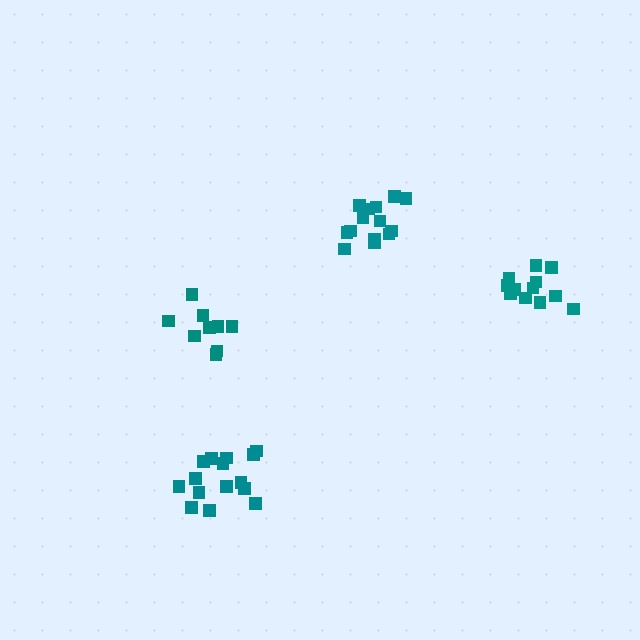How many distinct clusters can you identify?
There are 4 distinct clusters.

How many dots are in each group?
Group 1: 15 dots, Group 2: 9 dots, Group 3: 15 dots, Group 4: 12 dots (51 total).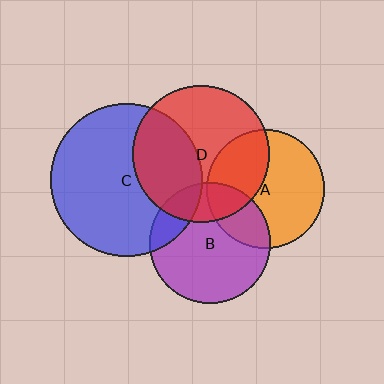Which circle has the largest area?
Circle C (blue).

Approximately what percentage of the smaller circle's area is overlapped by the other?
Approximately 40%.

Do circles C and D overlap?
Yes.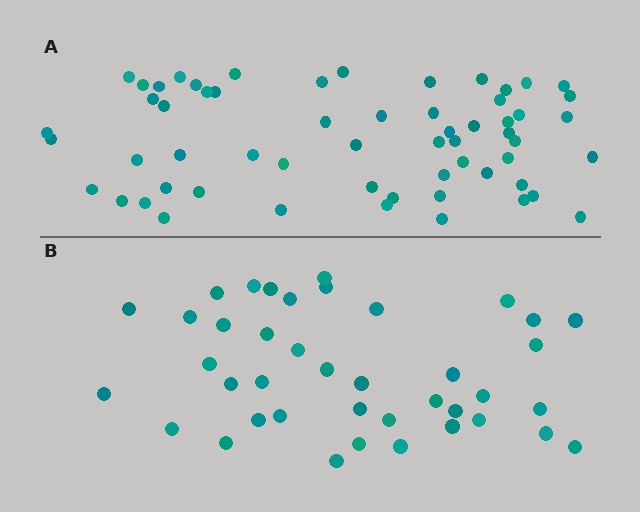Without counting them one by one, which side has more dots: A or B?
Region A (the top region) has more dots.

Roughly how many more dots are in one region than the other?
Region A has approximately 20 more dots than region B.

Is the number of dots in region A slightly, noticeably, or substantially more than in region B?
Region A has substantially more. The ratio is roughly 1.5 to 1.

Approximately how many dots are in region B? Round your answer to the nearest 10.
About 40 dots.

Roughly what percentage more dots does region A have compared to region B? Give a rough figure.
About 50% more.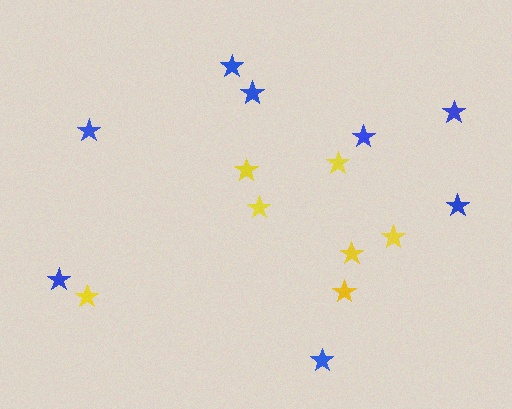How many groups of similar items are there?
There are 2 groups: one group of yellow stars (7) and one group of blue stars (8).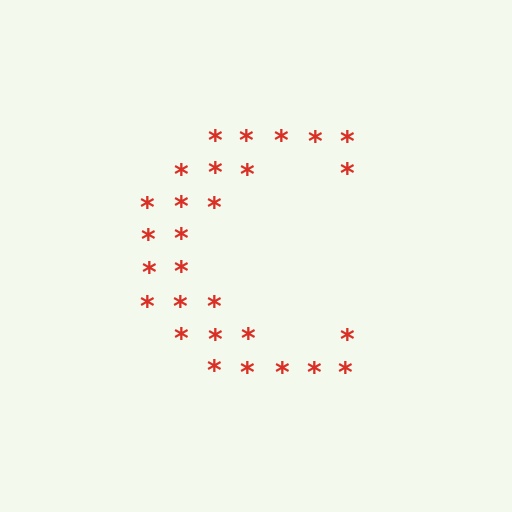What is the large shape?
The large shape is the letter C.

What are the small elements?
The small elements are asterisks.